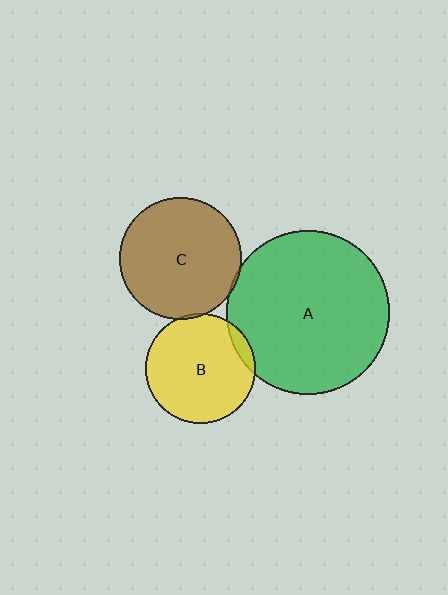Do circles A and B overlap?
Yes.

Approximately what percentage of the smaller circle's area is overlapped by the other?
Approximately 5%.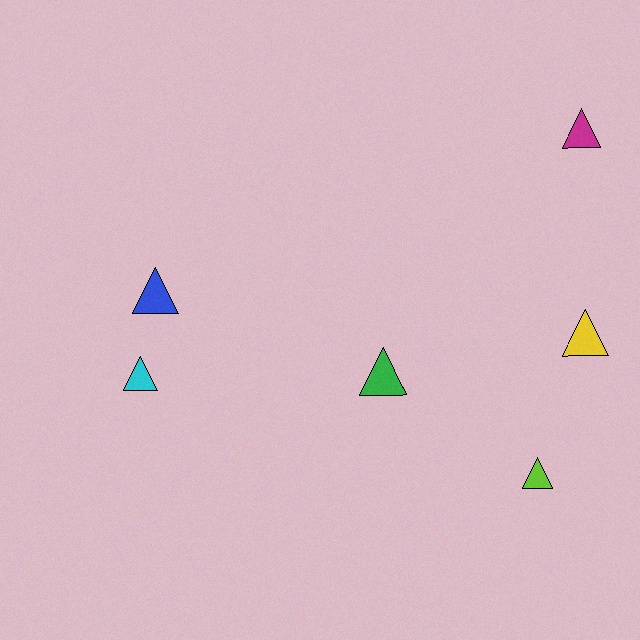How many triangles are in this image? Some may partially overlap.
There are 6 triangles.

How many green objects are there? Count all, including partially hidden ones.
There is 1 green object.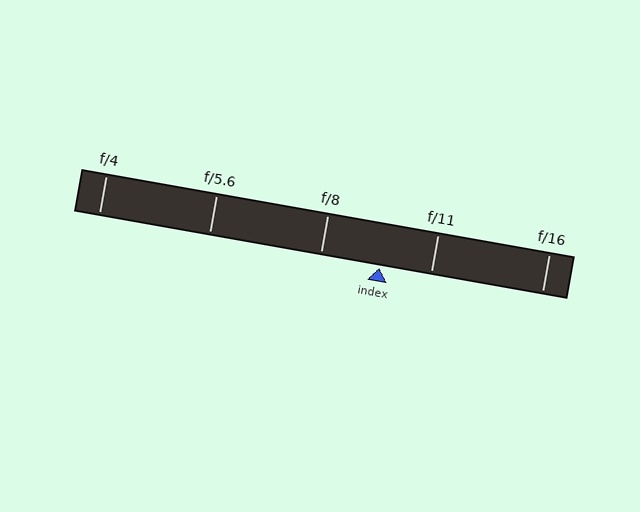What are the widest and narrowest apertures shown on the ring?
The widest aperture shown is f/4 and the narrowest is f/16.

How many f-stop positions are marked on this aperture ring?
There are 5 f-stop positions marked.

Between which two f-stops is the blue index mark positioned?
The index mark is between f/8 and f/11.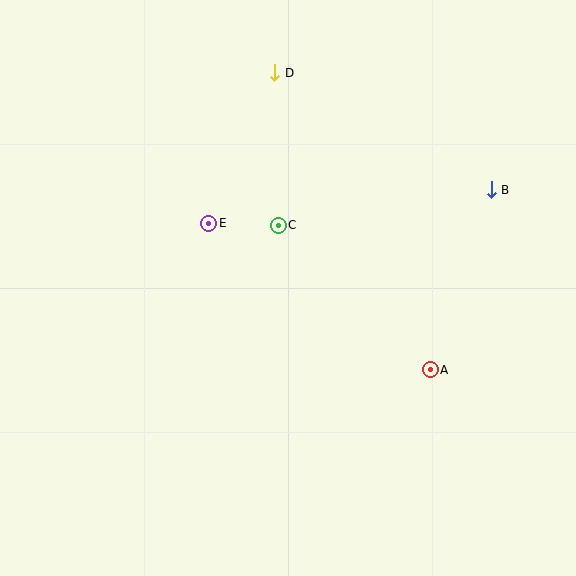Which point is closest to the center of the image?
Point C at (278, 225) is closest to the center.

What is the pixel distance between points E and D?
The distance between E and D is 165 pixels.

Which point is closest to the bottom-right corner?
Point A is closest to the bottom-right corner.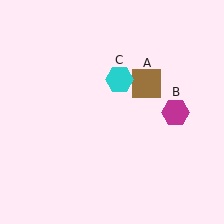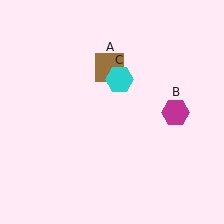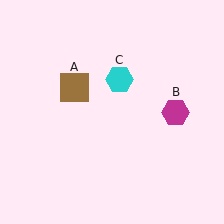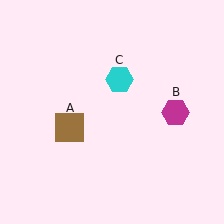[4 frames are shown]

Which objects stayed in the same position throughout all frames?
Magenta hexagon (object B) and cyan hexagon (object C) remained stationary.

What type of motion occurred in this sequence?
The brown square (object A) rotated counterclockwise around the center of the scene.